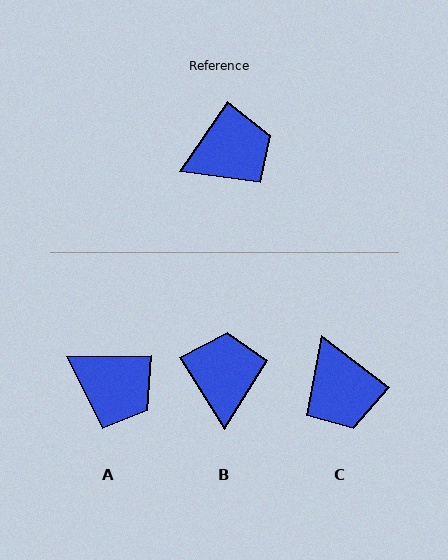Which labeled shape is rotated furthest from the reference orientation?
C, about 93 degrees away.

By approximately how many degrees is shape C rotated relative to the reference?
Approximately 93 degrees clockwise.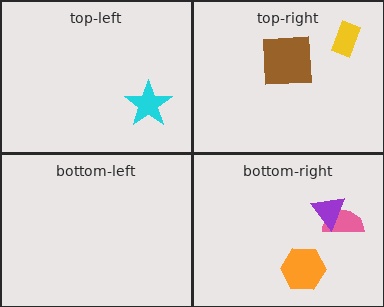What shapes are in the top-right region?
The brown square, the yellow rectangle.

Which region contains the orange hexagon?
The bottom-right region.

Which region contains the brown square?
The top-right region.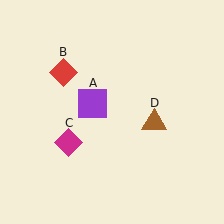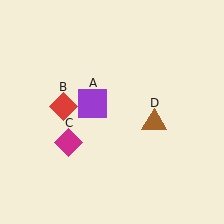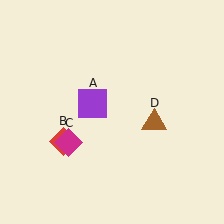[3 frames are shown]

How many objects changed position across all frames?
1 object changed position: red diamond (object B).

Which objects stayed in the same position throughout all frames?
Purple square (object A) and magenta diamond (object C) and brown triangle (object D) remained stationary.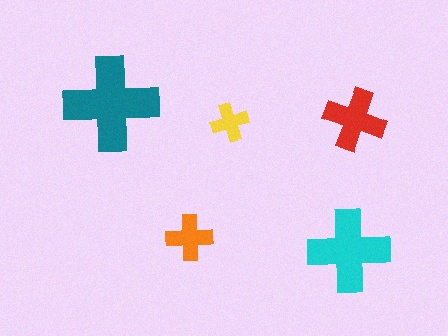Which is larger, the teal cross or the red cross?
The teal one.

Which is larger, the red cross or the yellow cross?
The red one.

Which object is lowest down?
The cyan cross is bottommost.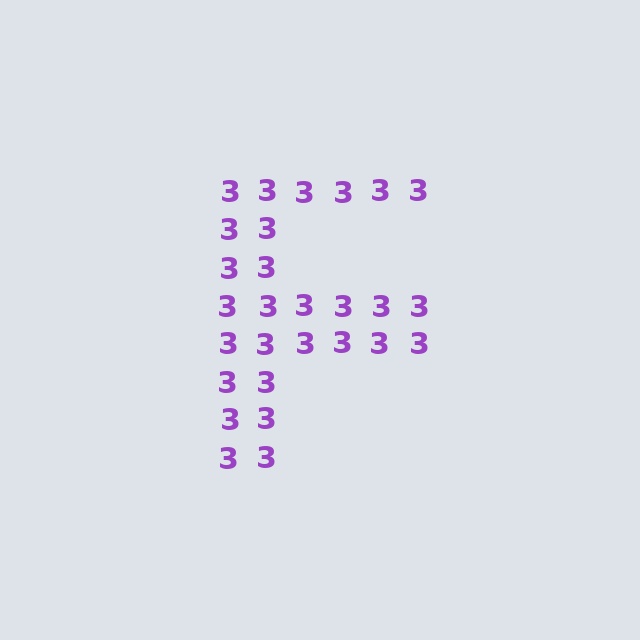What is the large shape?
The large shape is the letter F.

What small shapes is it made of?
It is made of small digit 3's.